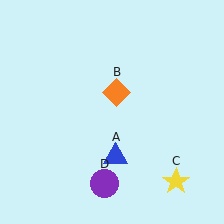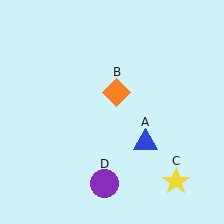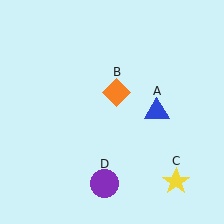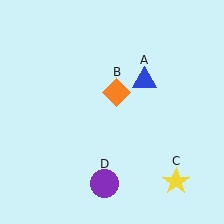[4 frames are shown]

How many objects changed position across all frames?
1 object changed position: blue triangle (object A).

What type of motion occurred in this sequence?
The blue triangle (object A) rotated counterclockwise around the center of the scene.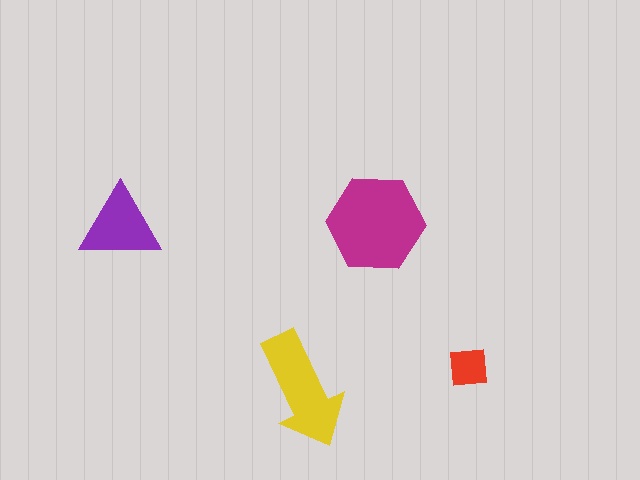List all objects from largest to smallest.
The magenta hexagon, the yellow arrow, the purple triangle, the red square.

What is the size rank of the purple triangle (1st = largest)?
3rd.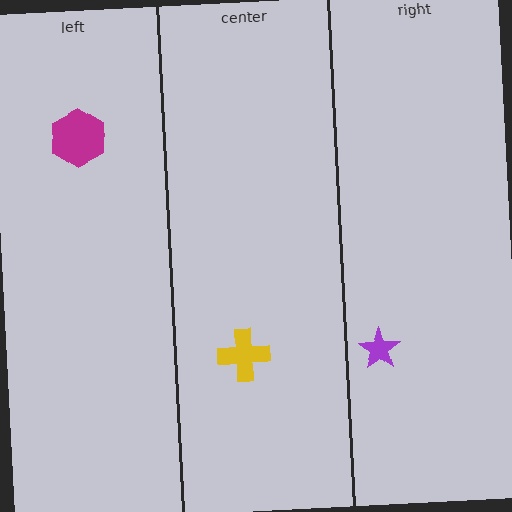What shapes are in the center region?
The yellow cross.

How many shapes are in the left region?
1.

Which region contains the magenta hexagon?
The left region.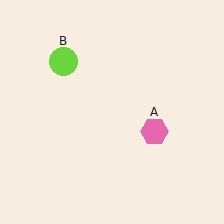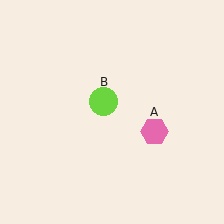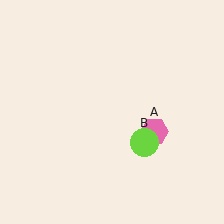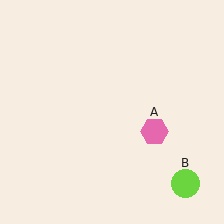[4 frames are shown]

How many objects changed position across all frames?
1 object changed position: lime circle (object B).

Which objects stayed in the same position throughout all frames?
Pink hexagon (object A) remained stationary.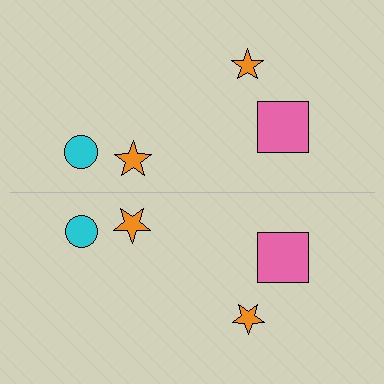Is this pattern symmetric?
Yes, this pattern has bilateral (reflection) symmetry.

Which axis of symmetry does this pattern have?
The pattern has a horizontal axis of symmetry running through the center of the image.